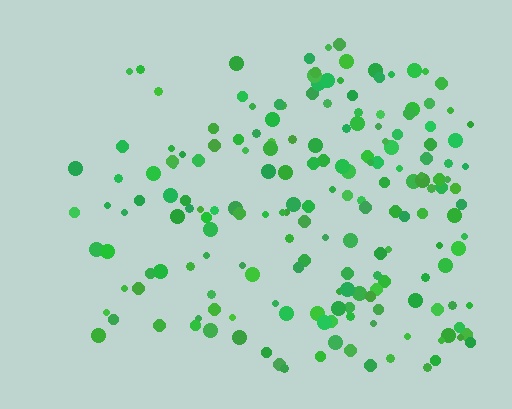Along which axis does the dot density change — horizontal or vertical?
Horizontal.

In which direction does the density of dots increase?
From left to right, with the right side densest.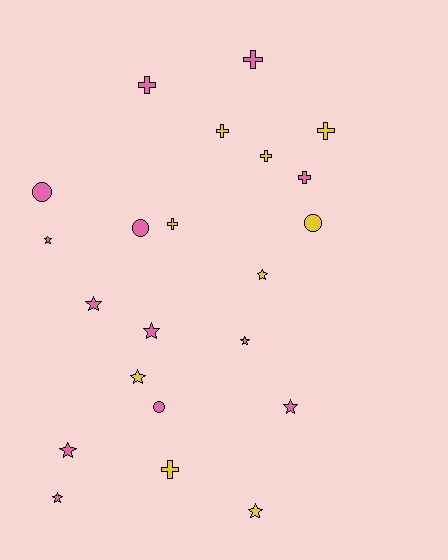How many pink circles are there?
There are 3 pink circles.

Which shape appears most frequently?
Star, with 10 objects.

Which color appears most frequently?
Pink, with 13 objects.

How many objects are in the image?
There are 22 objects.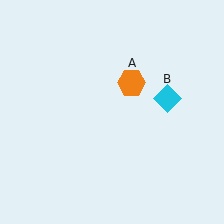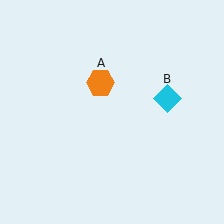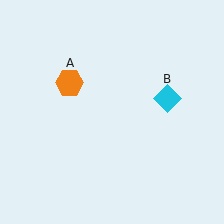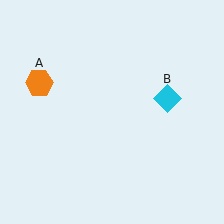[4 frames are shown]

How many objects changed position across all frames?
1 object changed position: orange hexagon (object A).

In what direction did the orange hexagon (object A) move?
The orange hexagon (object A) moved left.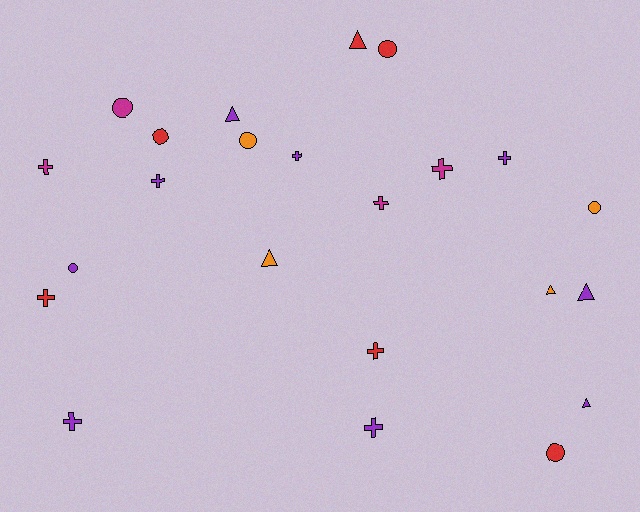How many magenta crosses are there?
There are 3 magenta crosses.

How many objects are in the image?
There are 23 objects.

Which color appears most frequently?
Purple, with 9 objects.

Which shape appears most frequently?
Cross, with 10 objects.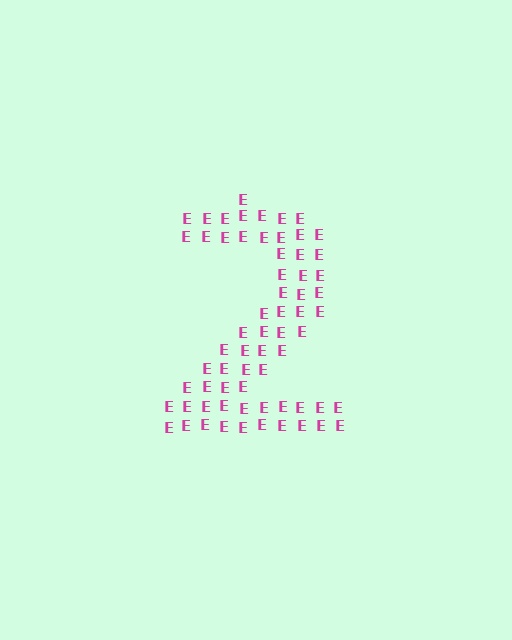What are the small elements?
The small elements are letter E's.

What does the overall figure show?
The overall figure shows the digit 2.